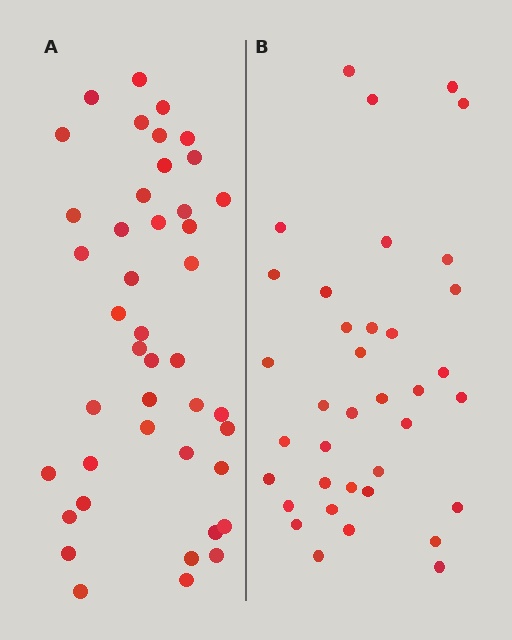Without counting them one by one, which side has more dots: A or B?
Region A (the left region) has more dots.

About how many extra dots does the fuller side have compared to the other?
Region A has about 6 more dots than region B.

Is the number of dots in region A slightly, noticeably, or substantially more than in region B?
Region A has only slightly more — the two regions are fairly close. The ratio is roughly 1.2 to 1.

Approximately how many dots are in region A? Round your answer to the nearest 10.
About 40 dots. (The exact count is 43, which rounds to 40.)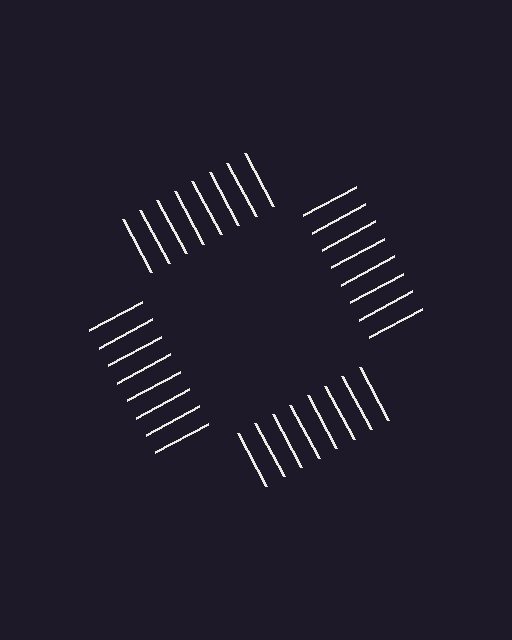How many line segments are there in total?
32 — 8 along each of the 4 edges.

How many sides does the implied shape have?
4 sides — the line-ends trace a square.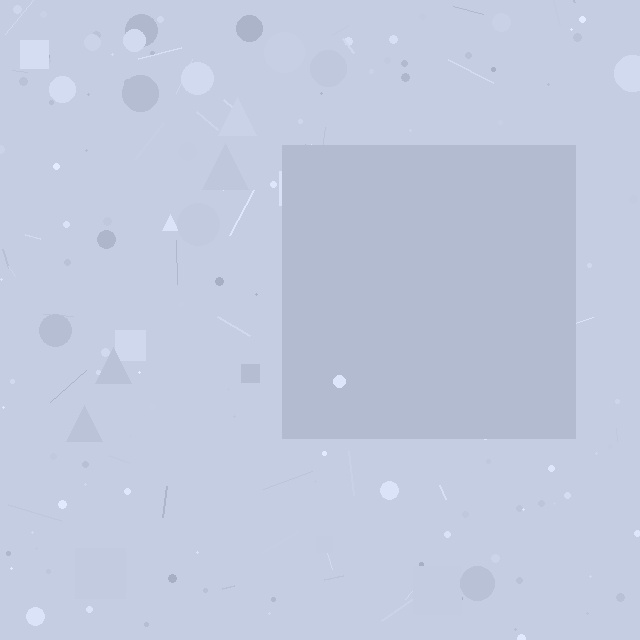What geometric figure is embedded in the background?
A square is embedded in the background.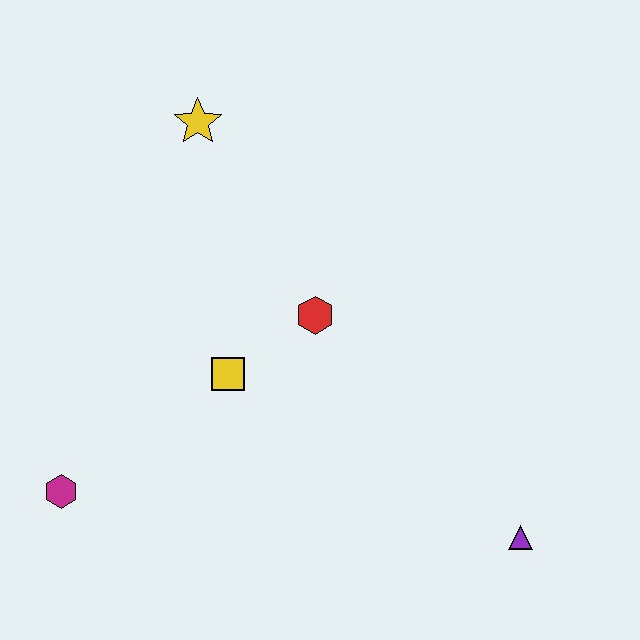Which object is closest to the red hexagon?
The yellow square is closest to the red hexagon.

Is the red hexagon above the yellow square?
Yes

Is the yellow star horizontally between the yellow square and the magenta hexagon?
Yes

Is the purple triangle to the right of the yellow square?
Yes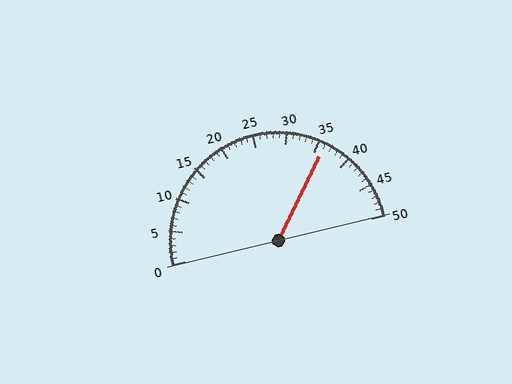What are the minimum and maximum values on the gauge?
The gauge ranges from 0 to 50.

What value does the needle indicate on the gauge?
The needle indicates approximately 36.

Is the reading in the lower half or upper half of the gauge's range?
The reading is in the upper half of the range (0 to 50).